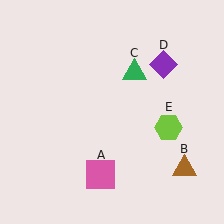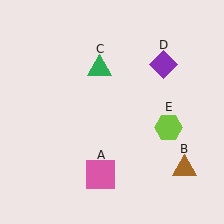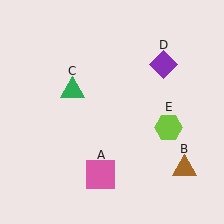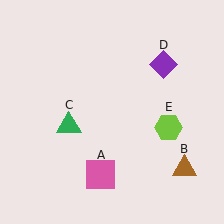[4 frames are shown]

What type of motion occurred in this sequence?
The green triangle (object C) rotated counterclockwise around the center of the scene.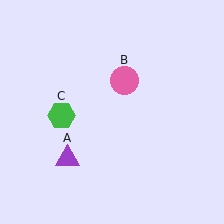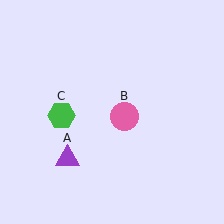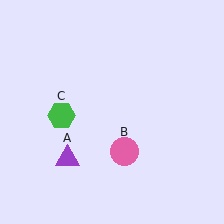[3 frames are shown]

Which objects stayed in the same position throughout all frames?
Purple triangle (object A) and green hexagon (object C) remained stationary.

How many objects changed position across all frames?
1 object changed position: pink circle (object B).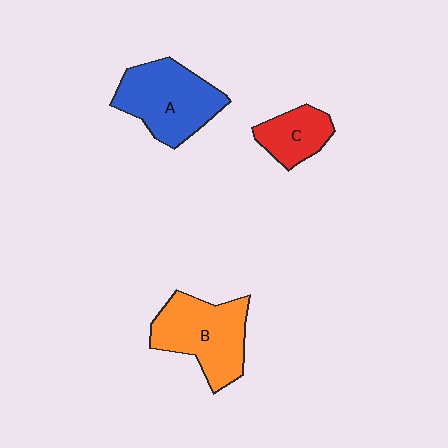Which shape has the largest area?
Shape A (blue).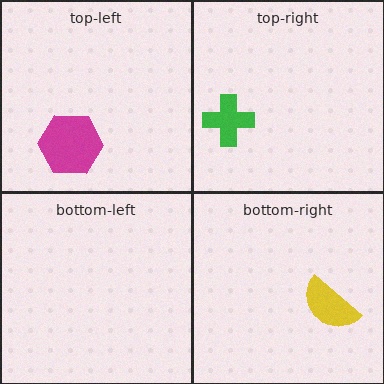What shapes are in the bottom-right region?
The yellow semicircle.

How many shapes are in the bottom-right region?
1.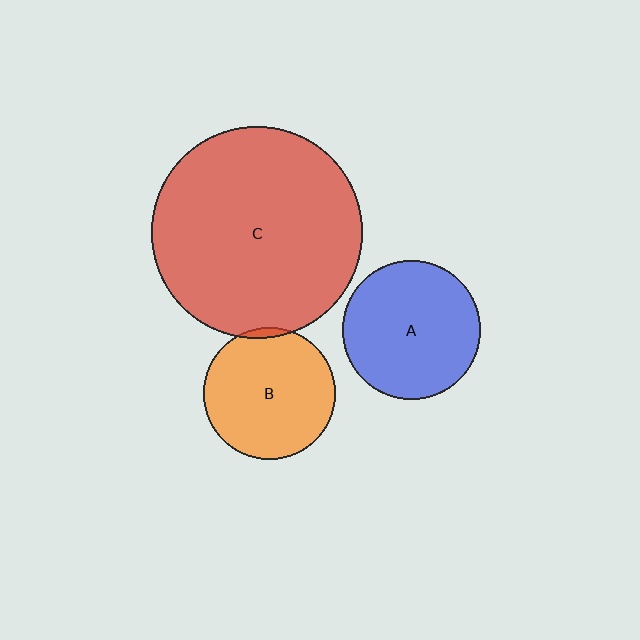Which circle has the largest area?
Circle C (red).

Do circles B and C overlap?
Yes.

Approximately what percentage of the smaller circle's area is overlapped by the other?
Approximately 5%.